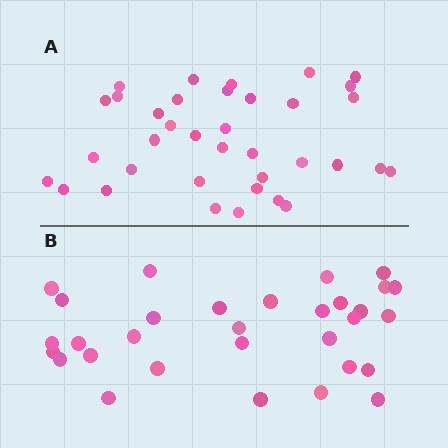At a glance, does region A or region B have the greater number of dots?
Region A (the top region) has more dots.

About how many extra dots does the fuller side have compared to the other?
Region A has about 5 more dots than region B.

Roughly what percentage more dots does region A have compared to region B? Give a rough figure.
About 15% more.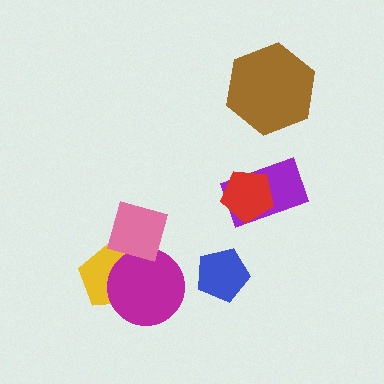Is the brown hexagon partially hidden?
No, no other shape covers it.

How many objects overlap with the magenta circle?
2 objects overlap with the magenta circle.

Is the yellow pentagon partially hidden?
Yes, it is partially covered by another shape.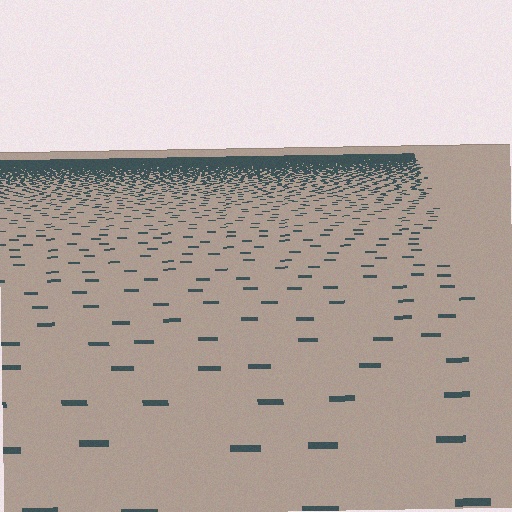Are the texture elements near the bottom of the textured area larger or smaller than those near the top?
Larger. Near the bottom, elements are closer to the viewer and appear at a bigger on-screen size.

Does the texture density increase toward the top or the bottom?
Density increases toward the top.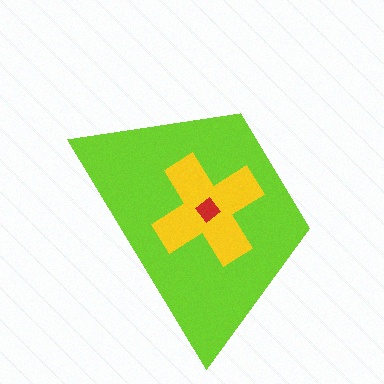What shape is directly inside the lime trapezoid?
The yellow cross.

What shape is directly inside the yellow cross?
The red diamond.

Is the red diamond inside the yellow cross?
Yes.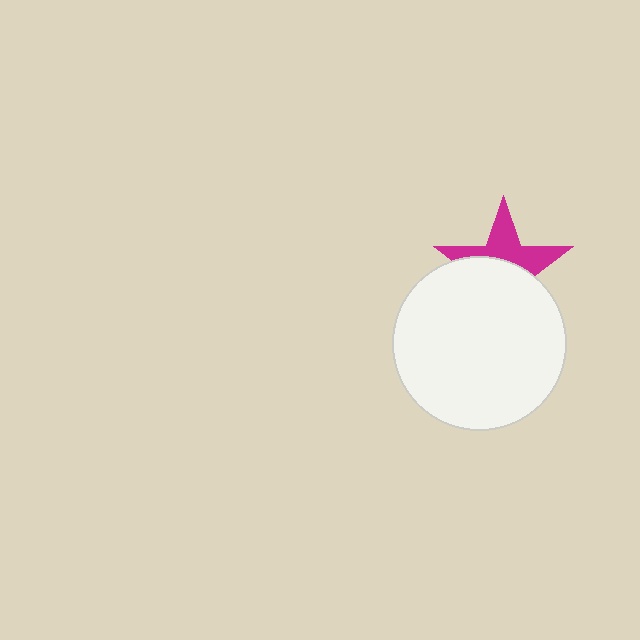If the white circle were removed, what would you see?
You would see the complete magenta star.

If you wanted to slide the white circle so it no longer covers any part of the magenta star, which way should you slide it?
Slide it down — that is the most direct way to separate the two shapes.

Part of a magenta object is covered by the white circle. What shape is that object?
It is a star.